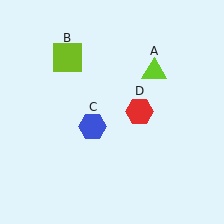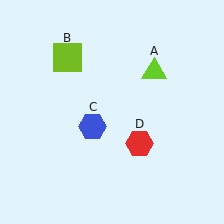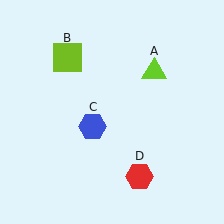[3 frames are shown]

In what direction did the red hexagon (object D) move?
The red hexagon (object D) moved down.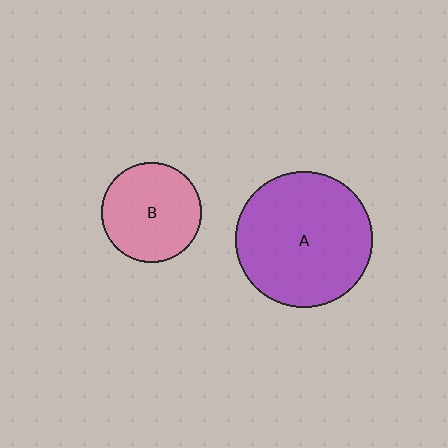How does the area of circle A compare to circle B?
Approximately 1.9 times.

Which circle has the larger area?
Circle A (purple).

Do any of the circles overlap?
No, none of the circles overlap.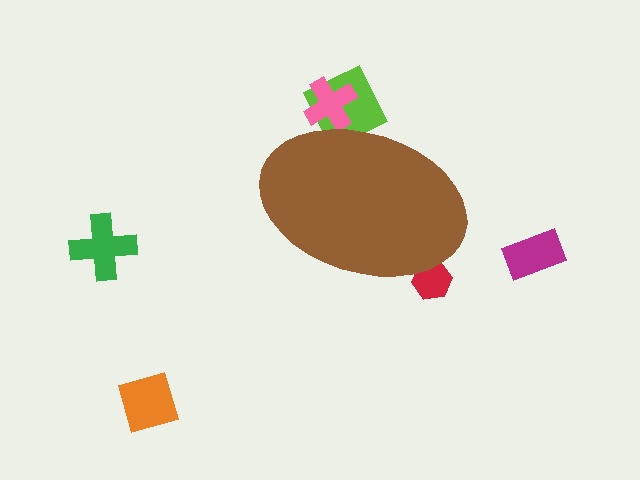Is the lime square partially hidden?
Yes, the lime square is partially hidden behind the brown ellipse.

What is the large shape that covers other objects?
A brown ellipse.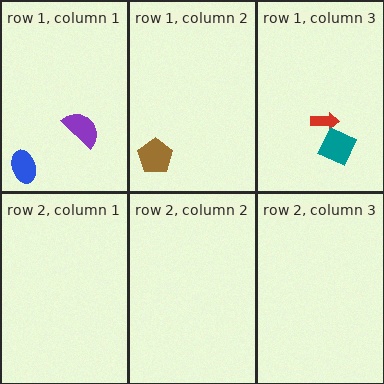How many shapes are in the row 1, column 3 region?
2.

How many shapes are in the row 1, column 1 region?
2.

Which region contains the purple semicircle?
The row 1, column 1 region.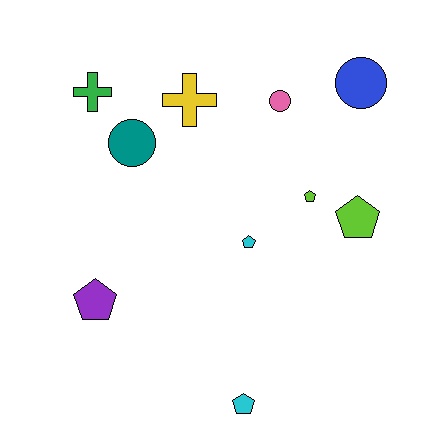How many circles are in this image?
There are 3 circles.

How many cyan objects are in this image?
There are 2 cyan objects.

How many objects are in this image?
There are 10 objects.